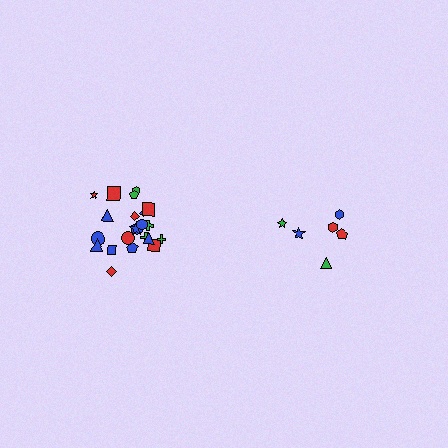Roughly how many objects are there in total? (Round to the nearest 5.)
Roughly 30 objects in total.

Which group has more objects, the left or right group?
The left group.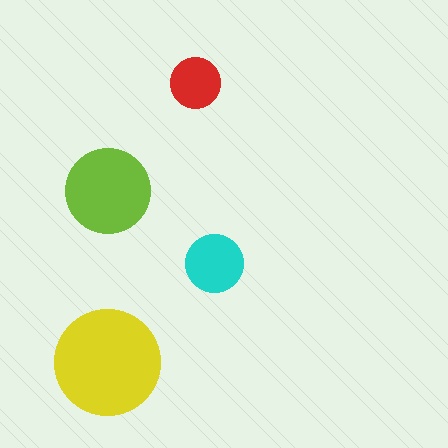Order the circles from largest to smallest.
the yellow one, the lime one, the cyan one, the red one.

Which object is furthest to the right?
The cyan circle is rightmost.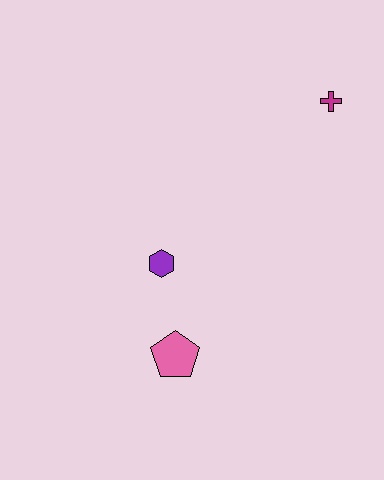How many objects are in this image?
There are 3 objects.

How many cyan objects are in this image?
There are no cyan objects.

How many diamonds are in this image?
There are no diamonds.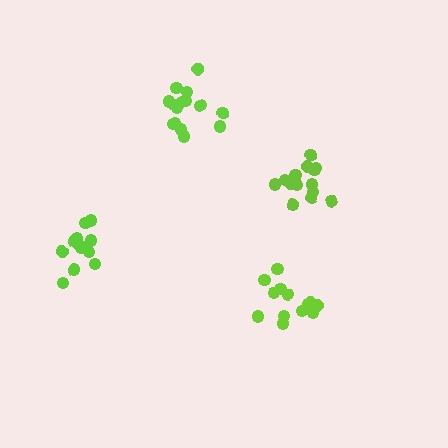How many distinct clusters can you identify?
There are 4 distinct clusters.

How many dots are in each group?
Group 1: 15 dots, Group 2: 13 dots, Group 3: 16 dots, Group 4: 13 dots (57 total).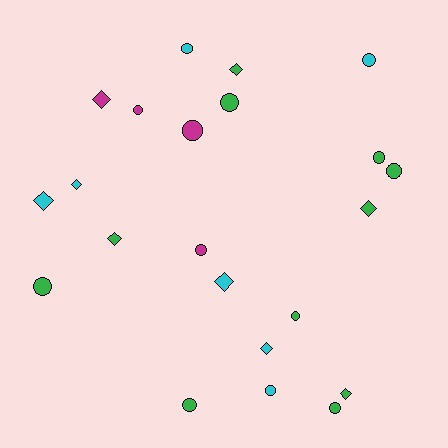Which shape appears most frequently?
Circle, with 13 objects.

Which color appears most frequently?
Green, with 11 objects.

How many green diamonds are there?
There are 4 green diamonds.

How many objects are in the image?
There are 22 objects.